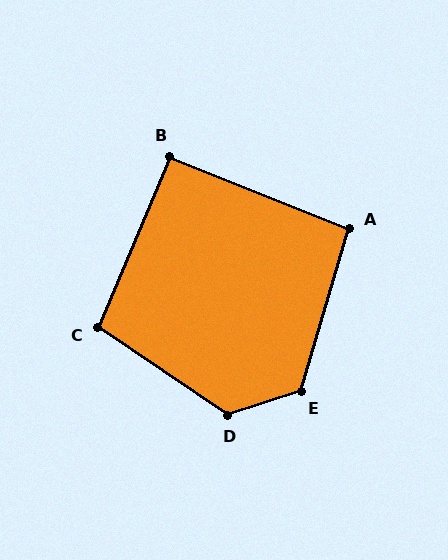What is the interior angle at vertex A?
Approximately 96 degrees (obtuse).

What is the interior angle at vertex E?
Approximately 125 degrees (obtuse).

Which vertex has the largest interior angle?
D, at approximately 128 degrees.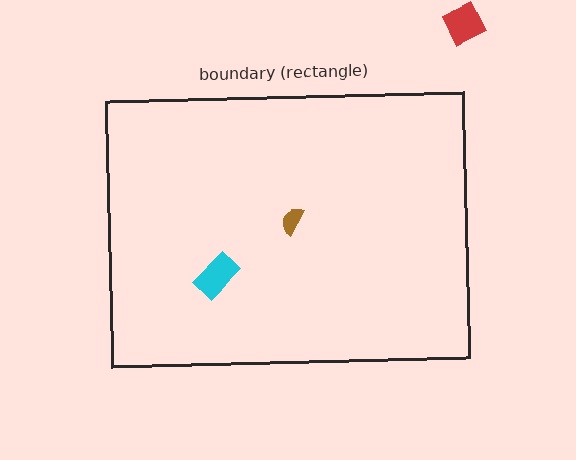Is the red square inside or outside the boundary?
Outside.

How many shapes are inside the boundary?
2 inside, 1 outside.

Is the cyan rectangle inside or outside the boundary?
Inside.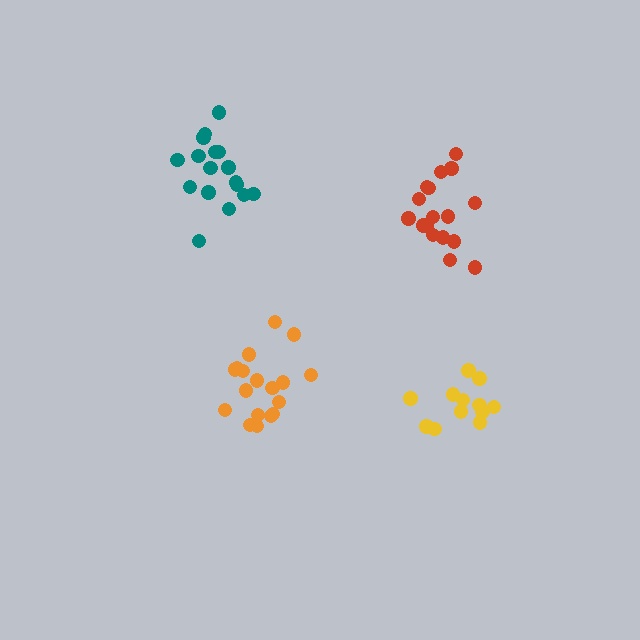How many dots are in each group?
Group 1: 18 dots, Group 2: 17 dots, Group 3: 12 dots, Group 4: 17 dots (64 total).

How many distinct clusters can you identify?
There are 4 distinct clusters.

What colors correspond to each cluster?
The clusters are colored: orange, red, yellow, teal.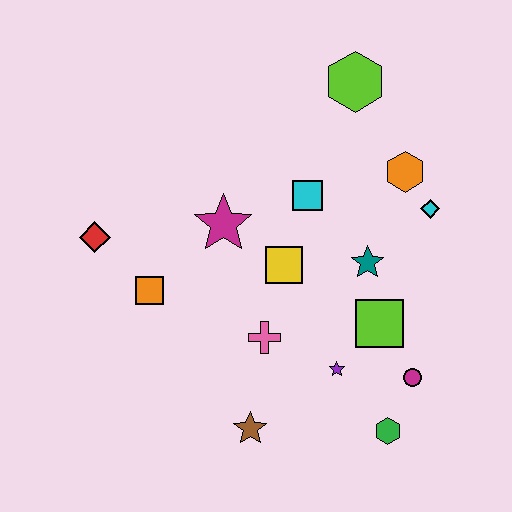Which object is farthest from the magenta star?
The green hexagon is farthest from the magenta star.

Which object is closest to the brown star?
The pink cross is closest to the brown star.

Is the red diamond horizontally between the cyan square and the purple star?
No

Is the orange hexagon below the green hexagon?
No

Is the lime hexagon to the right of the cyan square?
Yes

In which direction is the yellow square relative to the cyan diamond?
The yellow square is to the left of the cyan diamond.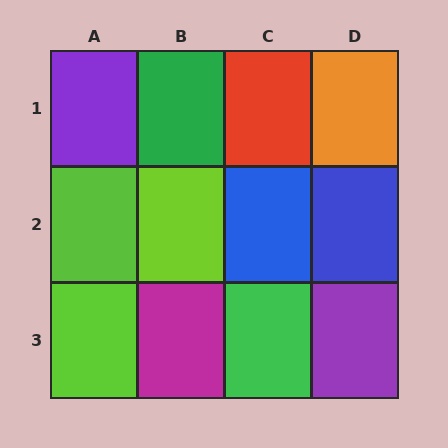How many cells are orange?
1 cell is orange.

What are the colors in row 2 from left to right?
Lime, lime, blue, blue.